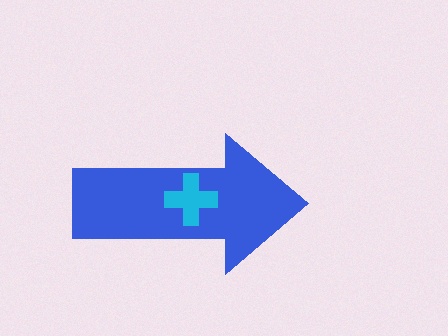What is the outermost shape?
The blue arrow.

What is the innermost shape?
The cyan cross.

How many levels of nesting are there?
2.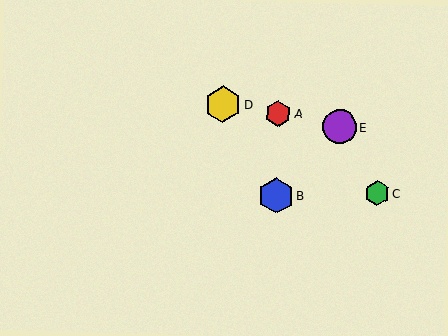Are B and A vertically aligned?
Yes, both are at x≈276.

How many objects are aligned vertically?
2 objects (A, B) are aligned vertically.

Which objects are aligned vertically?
Objects A, B are aligned vertically.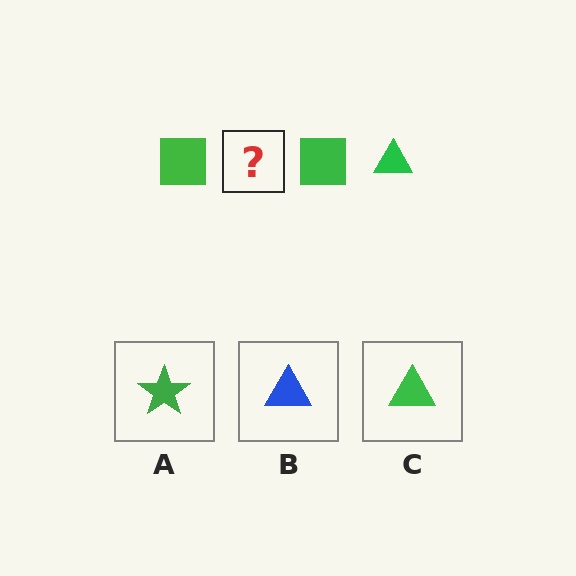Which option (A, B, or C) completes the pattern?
C.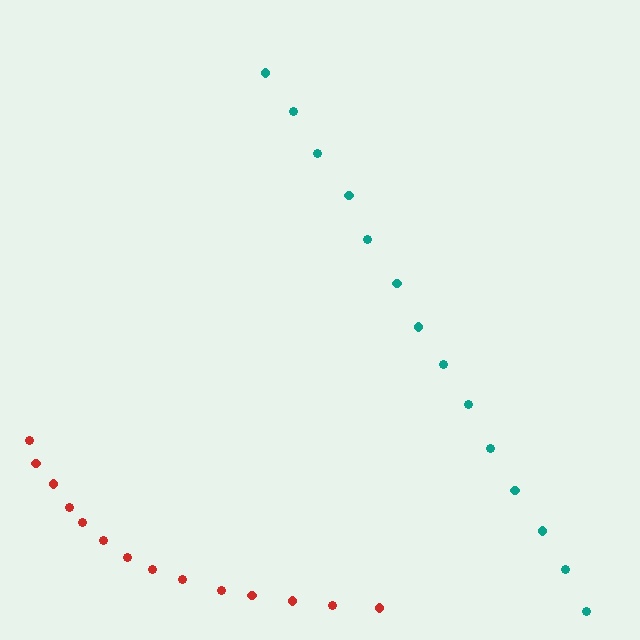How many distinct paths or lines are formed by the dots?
There are 2 distinct paths.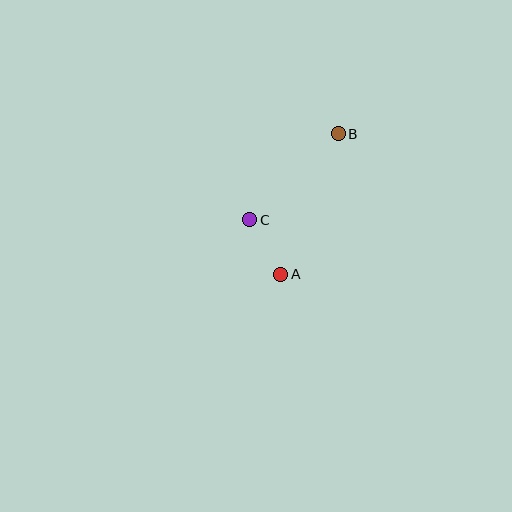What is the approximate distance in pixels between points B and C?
The distance between B and C is approximately 123 pixels.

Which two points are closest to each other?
Points A and C are closest to each other.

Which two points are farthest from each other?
Points A and B are farthest from each other.